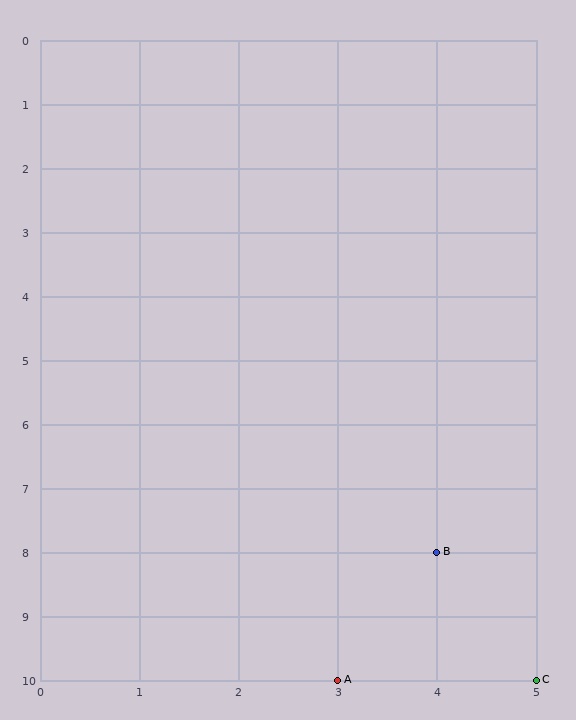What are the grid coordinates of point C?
Point C is at grid coordinates (5, 10).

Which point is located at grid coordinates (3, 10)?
Point A is at (3, 10).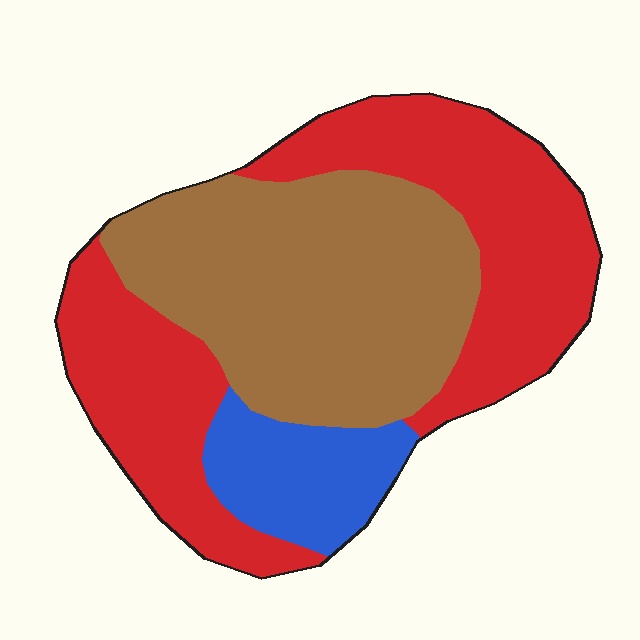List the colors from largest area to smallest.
From largest to smallest: red, brown, blue.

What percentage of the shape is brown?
Brown covers about 40% of the shape.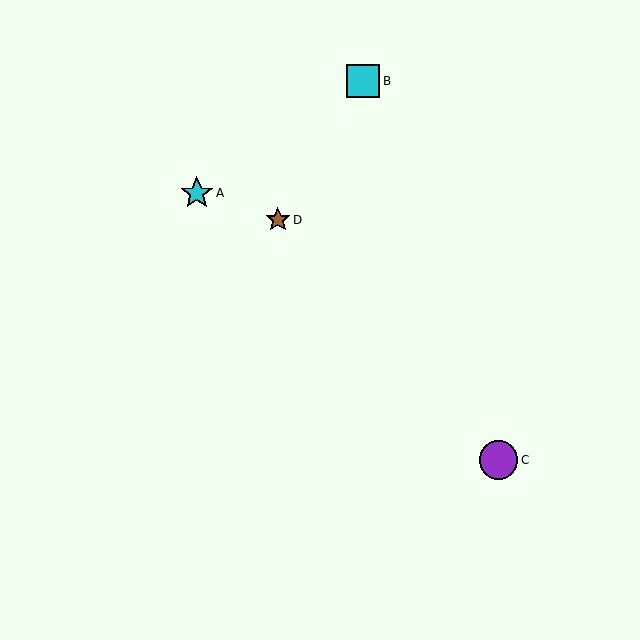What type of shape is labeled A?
Shape A is a cyan star.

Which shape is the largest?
The purple circle (labeled C) is the largest.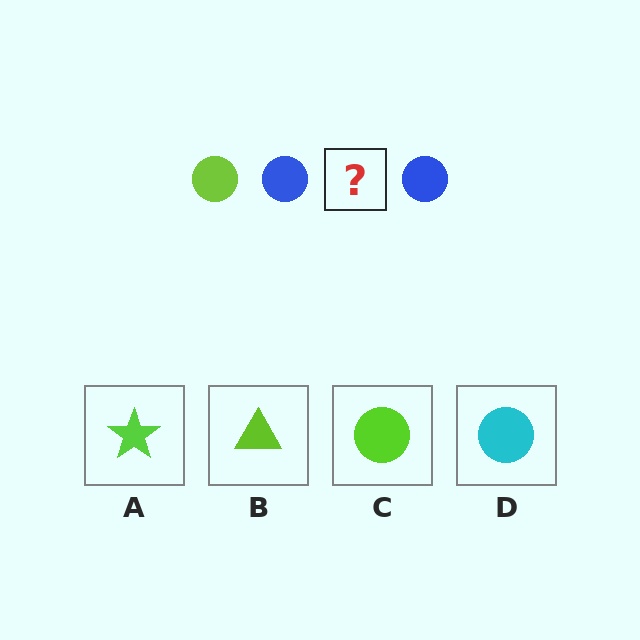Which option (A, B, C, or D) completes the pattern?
C.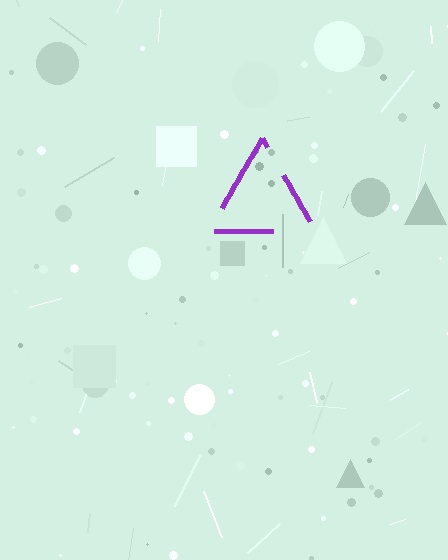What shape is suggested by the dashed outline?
The dashed outline suggests a triangle.